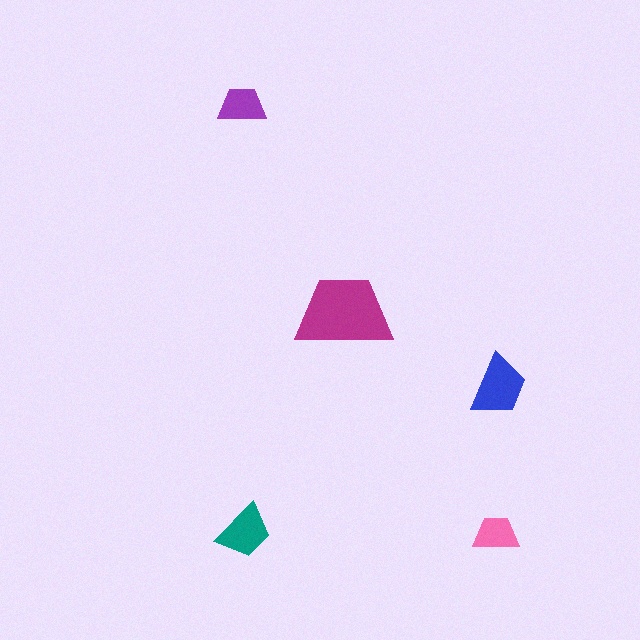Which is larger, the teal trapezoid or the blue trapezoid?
The blue one.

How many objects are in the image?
There are 5 objects in the image.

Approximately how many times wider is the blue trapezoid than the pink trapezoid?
About 1.5 times wider.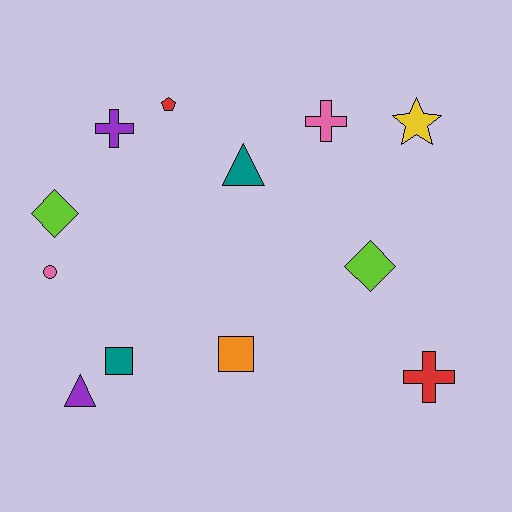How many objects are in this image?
There are 12 objects.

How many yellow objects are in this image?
There is 1 yellow object.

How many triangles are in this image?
There are 2 triangles.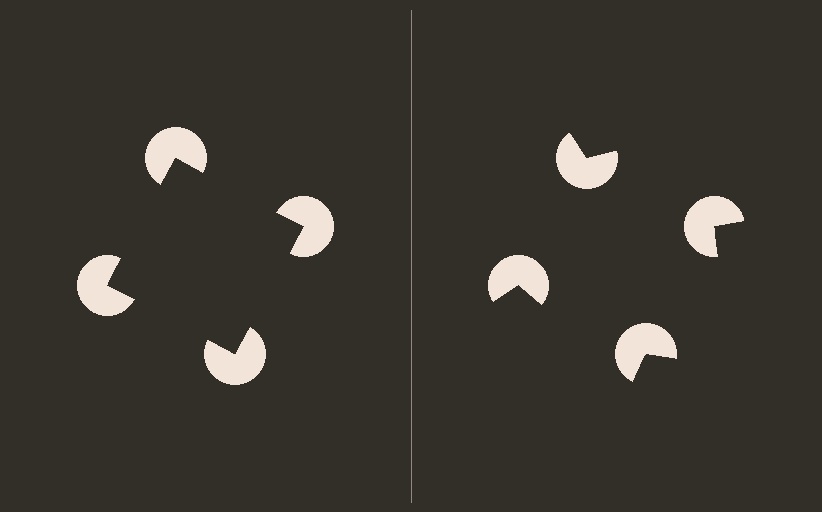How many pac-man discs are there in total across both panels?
8 — 4 on each side.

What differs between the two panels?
The pac-man discs are positioned identically on both sides; only the wedge orientations differ. On the left they align to a square; on the right they are misaligned.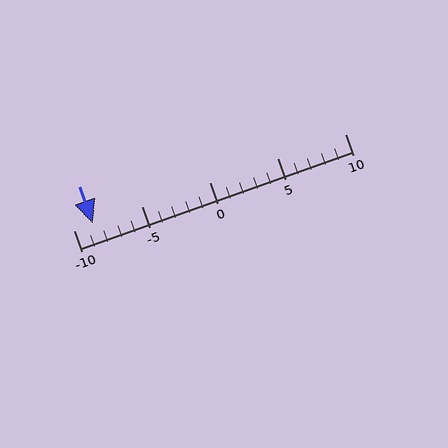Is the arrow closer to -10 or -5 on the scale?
The arrow is closer to -10.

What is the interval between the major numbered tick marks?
The major tick marks are spaced 5 units apart.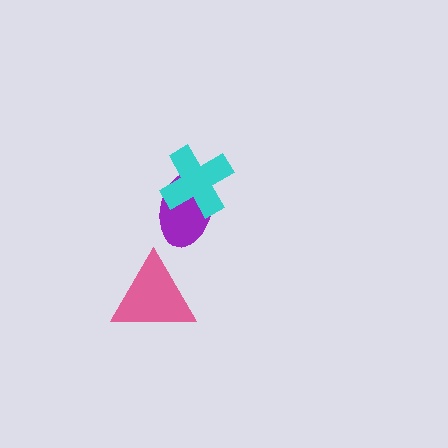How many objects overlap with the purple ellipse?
1 object overlaps with the purple ellipse.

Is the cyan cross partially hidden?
No, no other shape covers it.